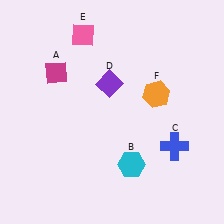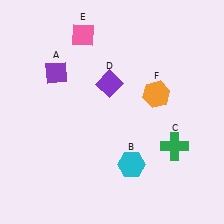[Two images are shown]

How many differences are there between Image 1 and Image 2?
There are 2 differences between the two images.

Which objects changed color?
A changed from magenta to purple. C changed from blue to green.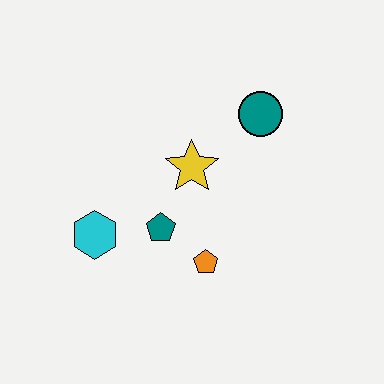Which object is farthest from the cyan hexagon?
The teal circle is farthest from the cyan hexagon.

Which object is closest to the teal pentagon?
The orange pentagon is closest to the teal pentagon.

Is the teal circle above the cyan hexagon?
Yes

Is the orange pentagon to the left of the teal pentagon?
No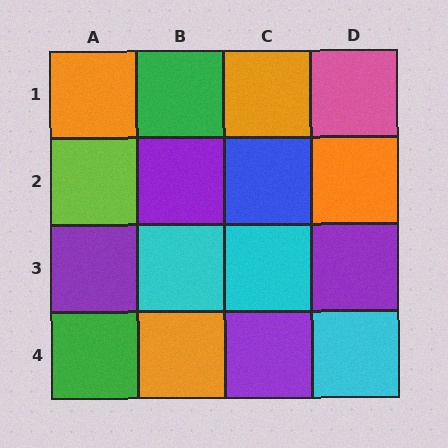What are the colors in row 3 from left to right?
Purple, cyan, cyan, purple.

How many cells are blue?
1 cell is blue.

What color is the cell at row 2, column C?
Blue.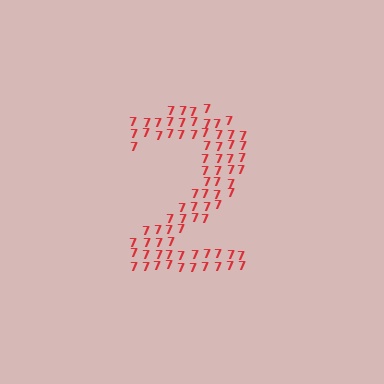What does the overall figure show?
The overall figure shows the digit 2.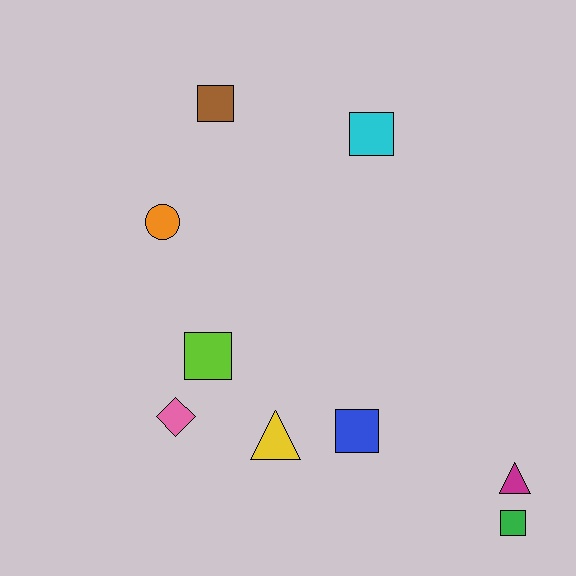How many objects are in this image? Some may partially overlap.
There are 9 objects.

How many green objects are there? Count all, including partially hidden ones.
There is 1 green object.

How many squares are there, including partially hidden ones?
There are 5 squares.